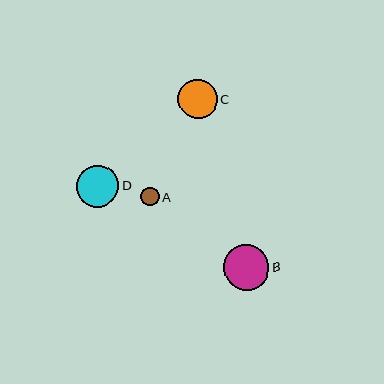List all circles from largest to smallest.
From largest to smallest: B, D, C, A.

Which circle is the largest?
Circle B is the largest with a size of approximately 46 pixels.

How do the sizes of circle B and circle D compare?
Circle B and circle D are approximately the same size.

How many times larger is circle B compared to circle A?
Circle B is approximately 2.5 times the size of circle A.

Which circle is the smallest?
Circle A is the smallest with a size of approximately 19 pixels.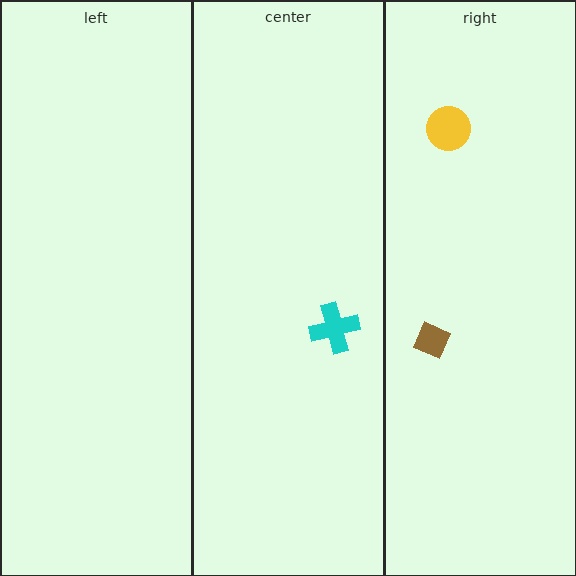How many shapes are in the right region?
2.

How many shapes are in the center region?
1.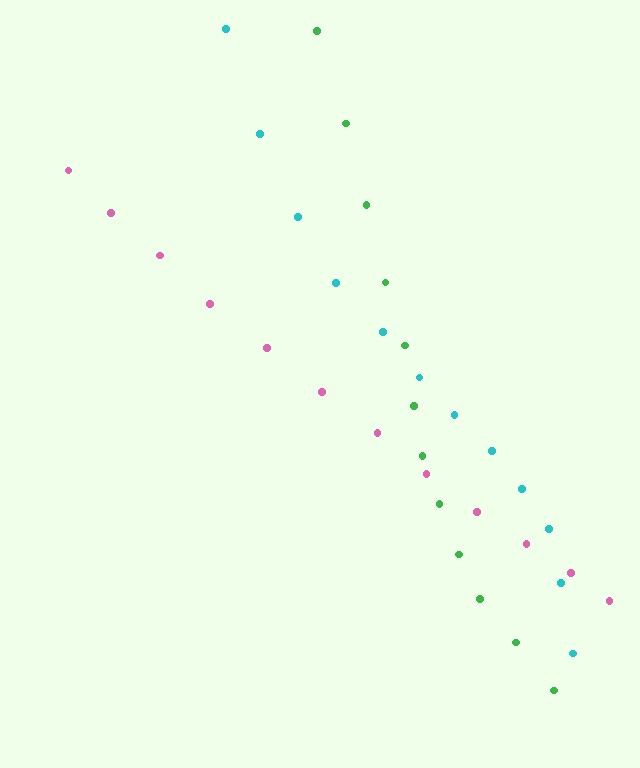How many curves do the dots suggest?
There are 3 distinct paths.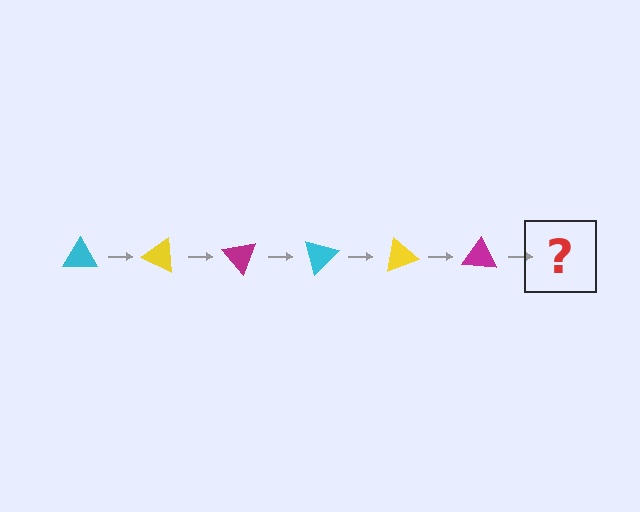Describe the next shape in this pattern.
It should be a cyan triangle, rotated 150 degrees from the start.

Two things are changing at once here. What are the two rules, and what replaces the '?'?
The two rules are that it rotates 25 degrees each step and the color cycles through cyan, yellow, and magenta. The '?' should be a cyan triangle, rotated 150 degrees from the start.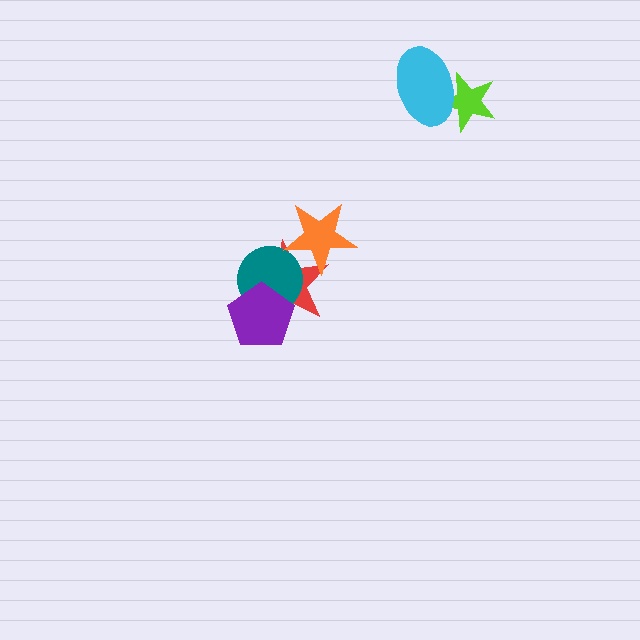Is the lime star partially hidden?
Yes, it is partially covered by another shape.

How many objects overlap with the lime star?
1 object overlaps with the lime star.